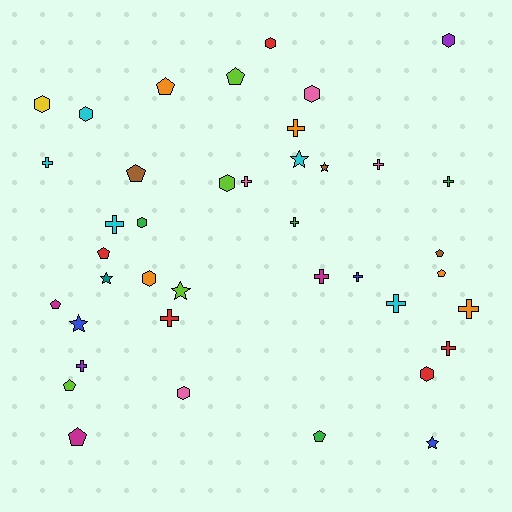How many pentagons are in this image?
There are 10 pentagons.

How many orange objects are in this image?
There are 5 orange objects.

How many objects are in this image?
There are 40 objects.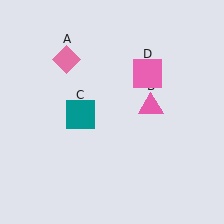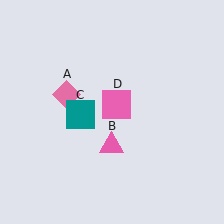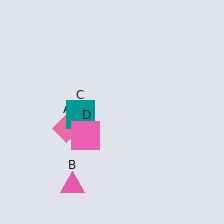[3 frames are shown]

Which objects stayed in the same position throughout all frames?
Teal square (object C) remained stationary.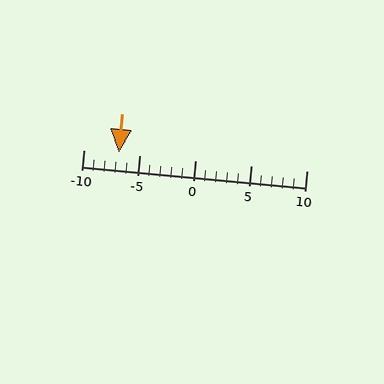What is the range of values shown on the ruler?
The ruler shows values from -10 to 10.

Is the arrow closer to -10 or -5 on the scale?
The arrow is closer to -5.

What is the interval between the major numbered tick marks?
The major tick marks are spaced 5 units apart.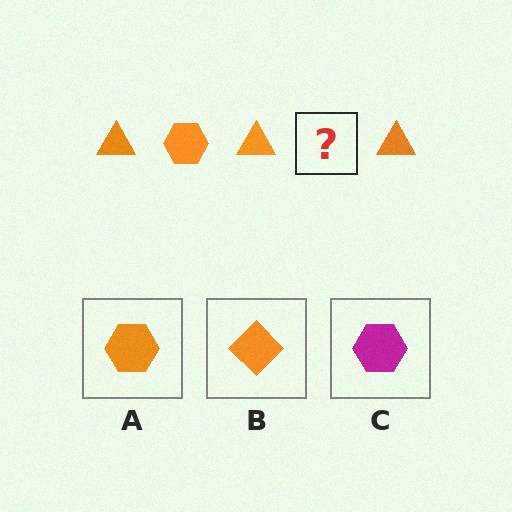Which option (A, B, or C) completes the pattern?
A.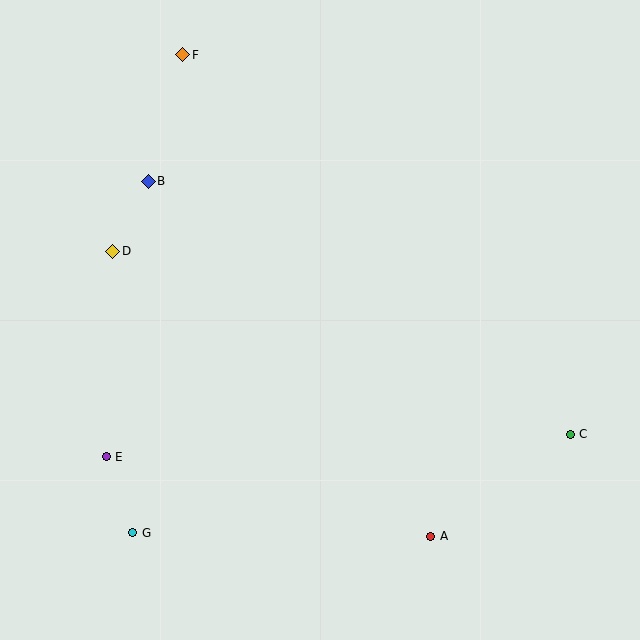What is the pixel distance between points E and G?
The distance between E and G is 80 pixels.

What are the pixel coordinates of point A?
Point A is at (431, 536).